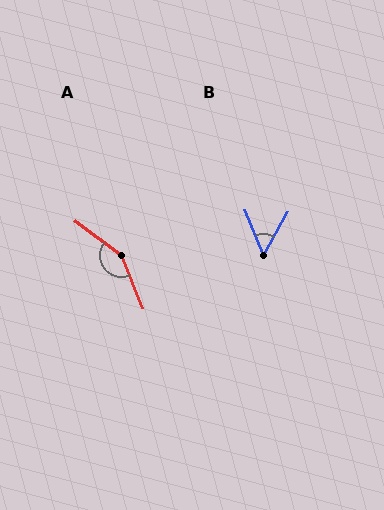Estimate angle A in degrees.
Approximately 149 degrees.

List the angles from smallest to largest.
B (52°), A (149°).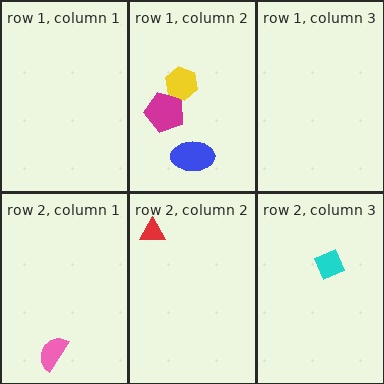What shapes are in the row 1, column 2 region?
The magenta pentagon, the yellow hexagon, the blue ellipse.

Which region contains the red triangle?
The row 2, column 2 region.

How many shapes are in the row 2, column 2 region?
1.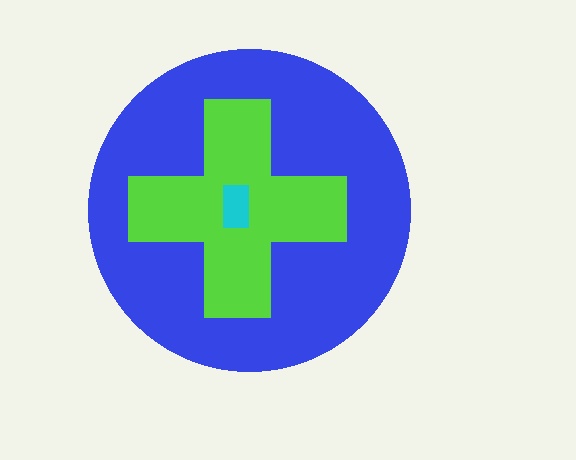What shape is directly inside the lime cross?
The cyan rectangle.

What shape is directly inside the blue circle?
The lime cross.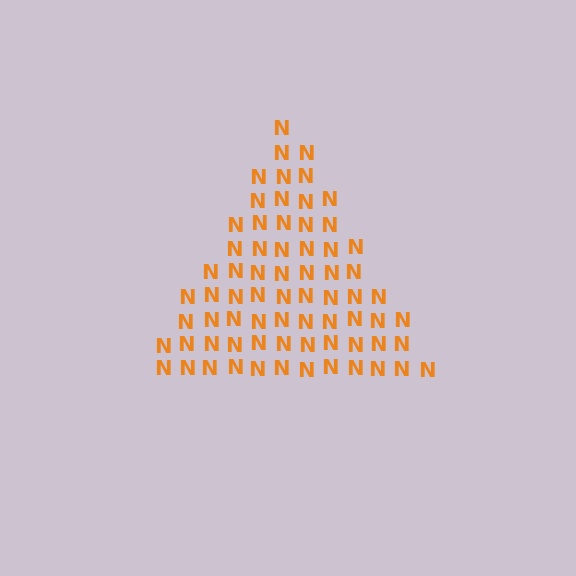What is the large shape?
The large shape is a triangle.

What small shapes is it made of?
It is made of small letter N's.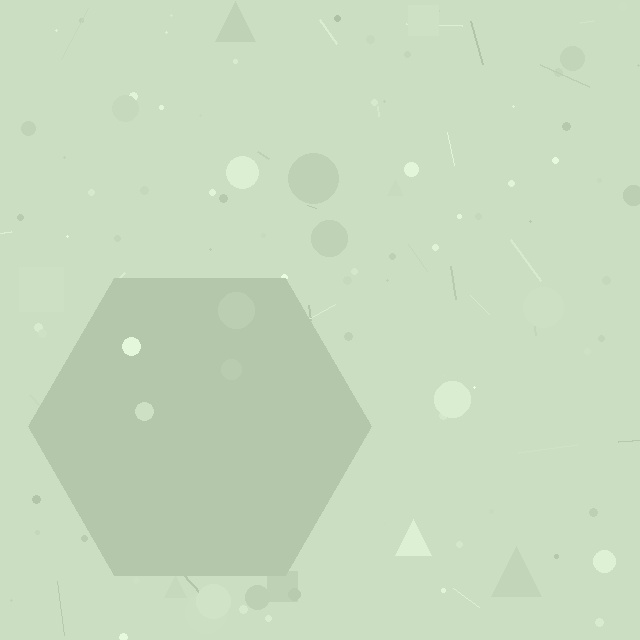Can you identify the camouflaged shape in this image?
The camouflaged shape is a hexagon.